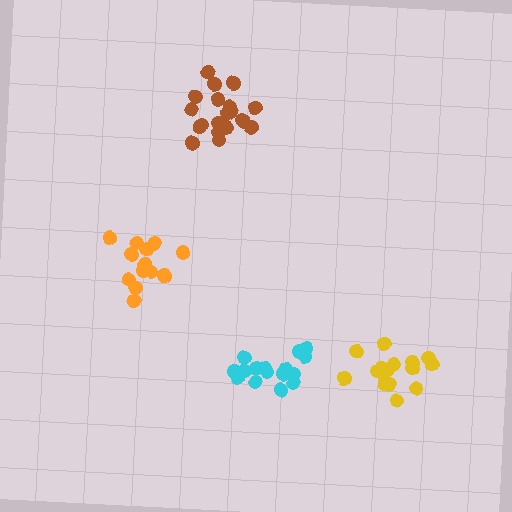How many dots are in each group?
Group 1: 16 dots, Group 2: 15 dots, Group 3: 20 dots, Group 4: 14 dots (65 total).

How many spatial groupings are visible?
There are 4 spatial groupings.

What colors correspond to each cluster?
The clusters are colored: cyan, yellow, brown, orange.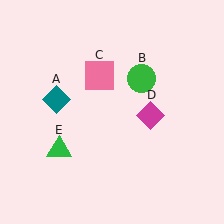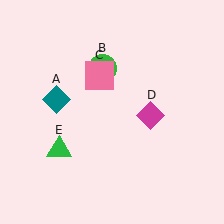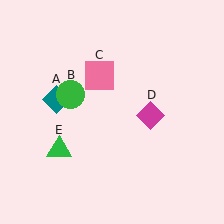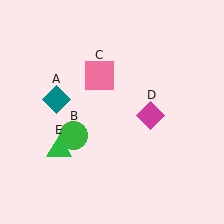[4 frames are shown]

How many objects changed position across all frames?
1 object changed position: green circle (object B).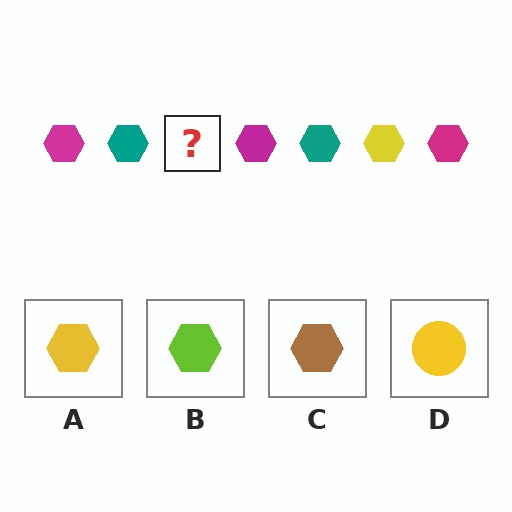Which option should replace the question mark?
Option A.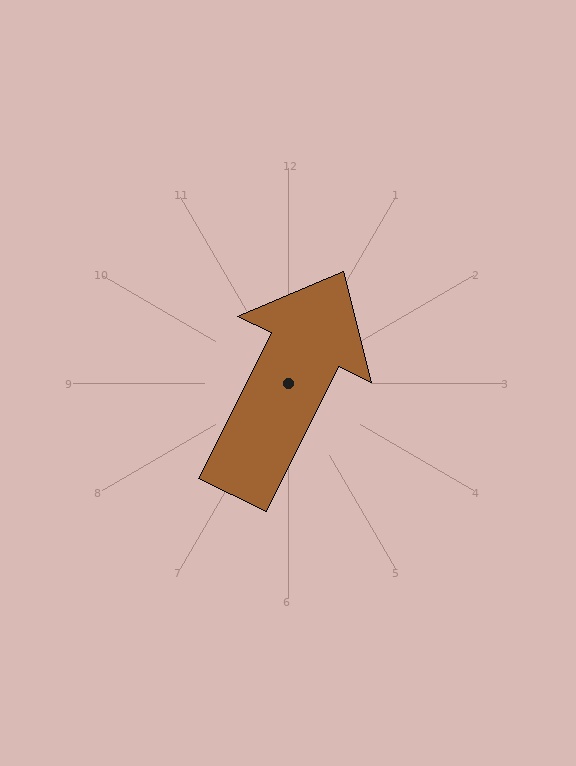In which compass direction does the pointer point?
Northeast.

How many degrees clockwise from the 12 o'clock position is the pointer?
Approximately 26 degrees.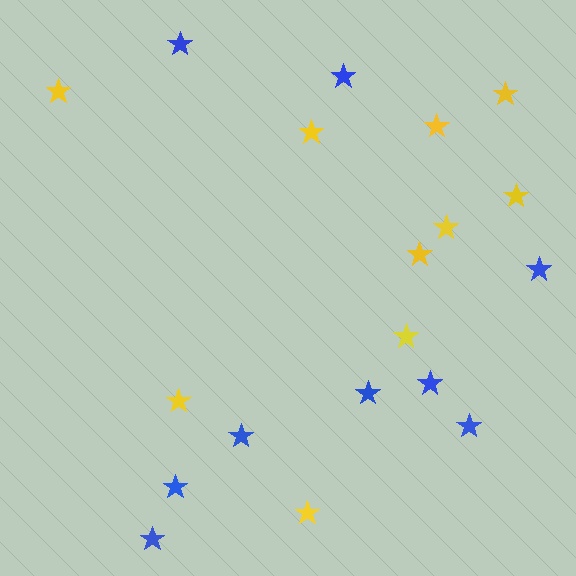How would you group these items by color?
There are 2 groups: one group of blue stars (9) and one group of yellow stars (10).